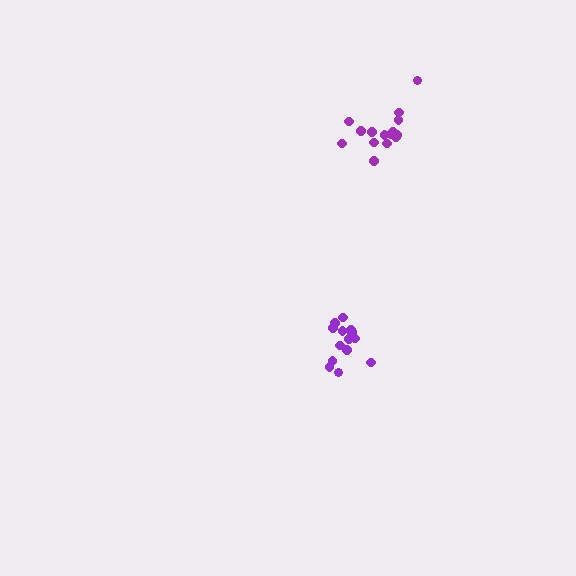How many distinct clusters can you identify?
There are 2 distinct clusters.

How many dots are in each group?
Group 1: 16 dots, Group 2: 14 dots (30 total).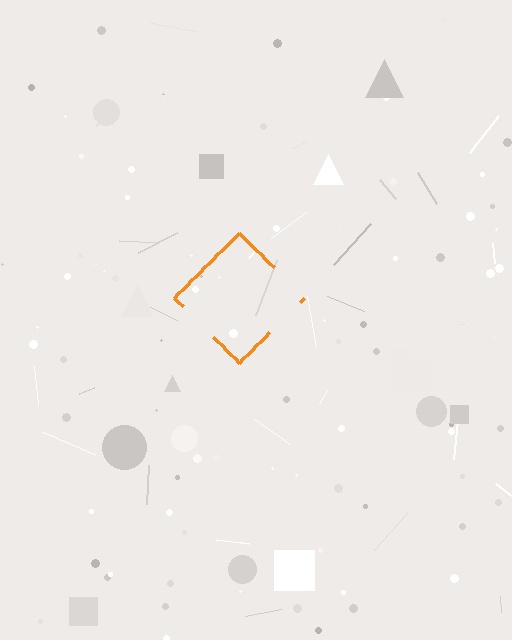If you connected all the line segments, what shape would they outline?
They would outline a diamond.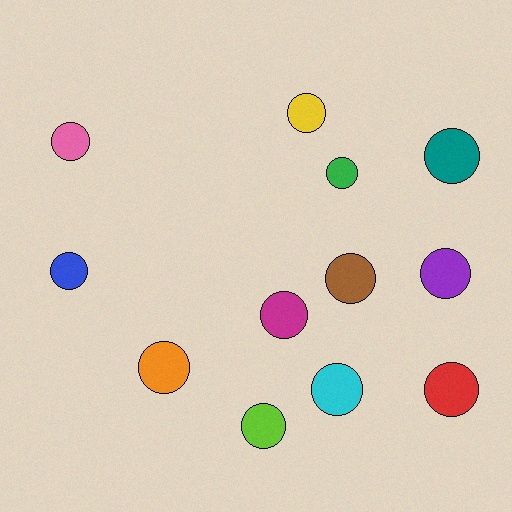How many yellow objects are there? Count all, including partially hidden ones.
There is 1 yellow object.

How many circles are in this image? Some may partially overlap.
There are 12 circles.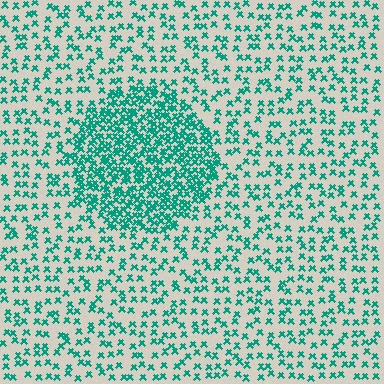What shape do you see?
I see a circle.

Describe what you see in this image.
The image contains small teal elements arranged at two different densities. A circle-shaped region is visible where the elements are more densely packed than the surrounding area.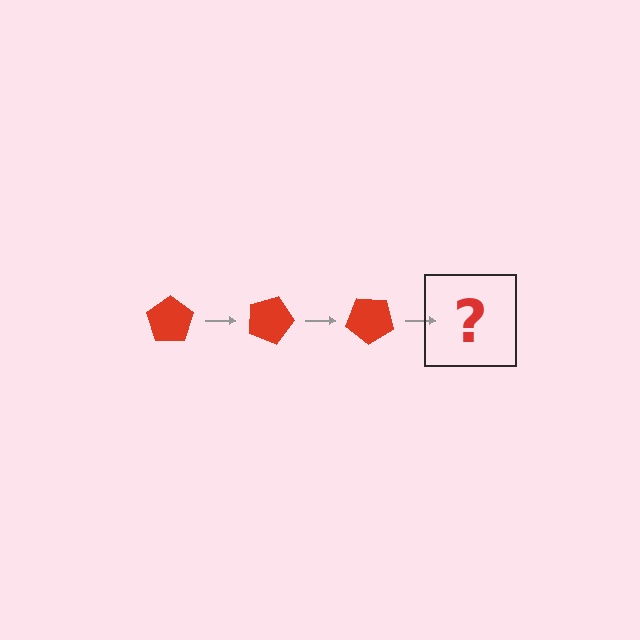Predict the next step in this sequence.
The next step is a red pentagon rotated 60 degrees.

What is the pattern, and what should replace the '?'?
The pattern is that the pentagon rotates 20 degrees each step. The '?' should be a red pentagon rotated 60 degrees.